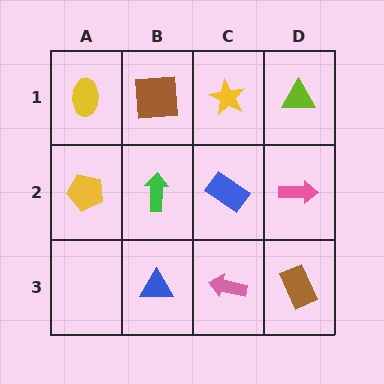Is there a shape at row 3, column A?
No, that cell is empty.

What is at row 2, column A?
A yellow pentagon.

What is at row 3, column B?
A blue triangle.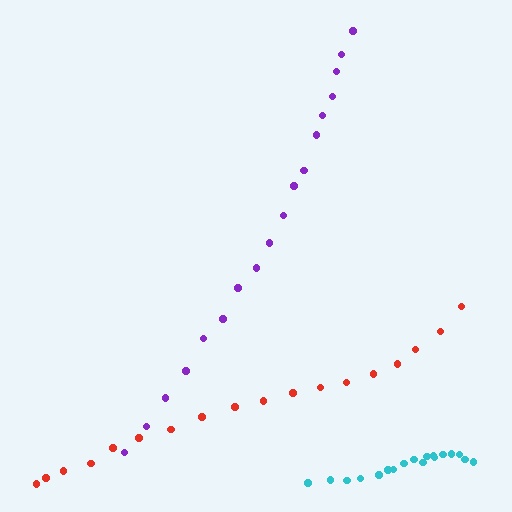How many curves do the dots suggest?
There are 3 distinct paths.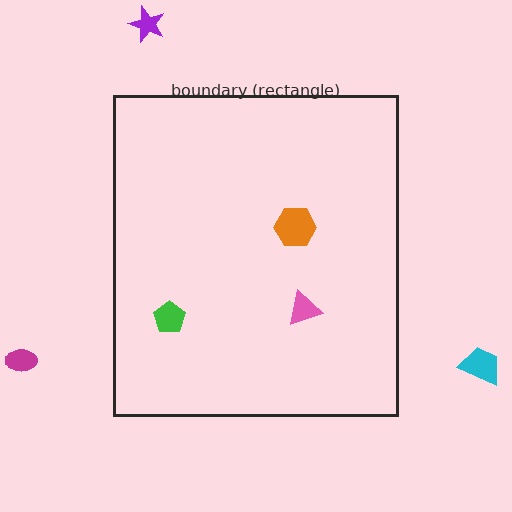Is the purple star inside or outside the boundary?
Outside.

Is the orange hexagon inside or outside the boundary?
Inside.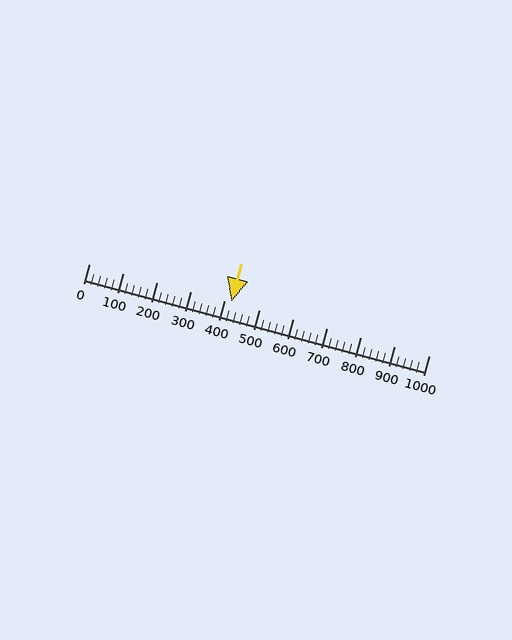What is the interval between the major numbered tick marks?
The major tick marks are spaced 100 units apart.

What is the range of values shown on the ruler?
The ruler shows values from 0 to 1000.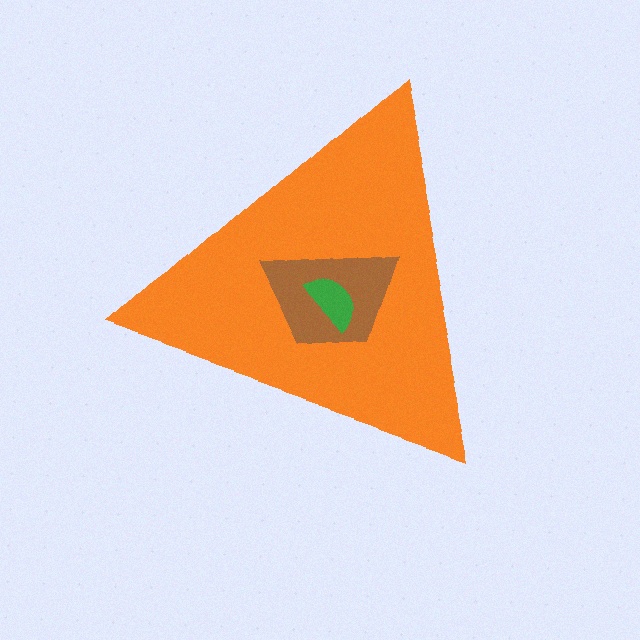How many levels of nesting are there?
3.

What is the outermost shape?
The orange triangle.